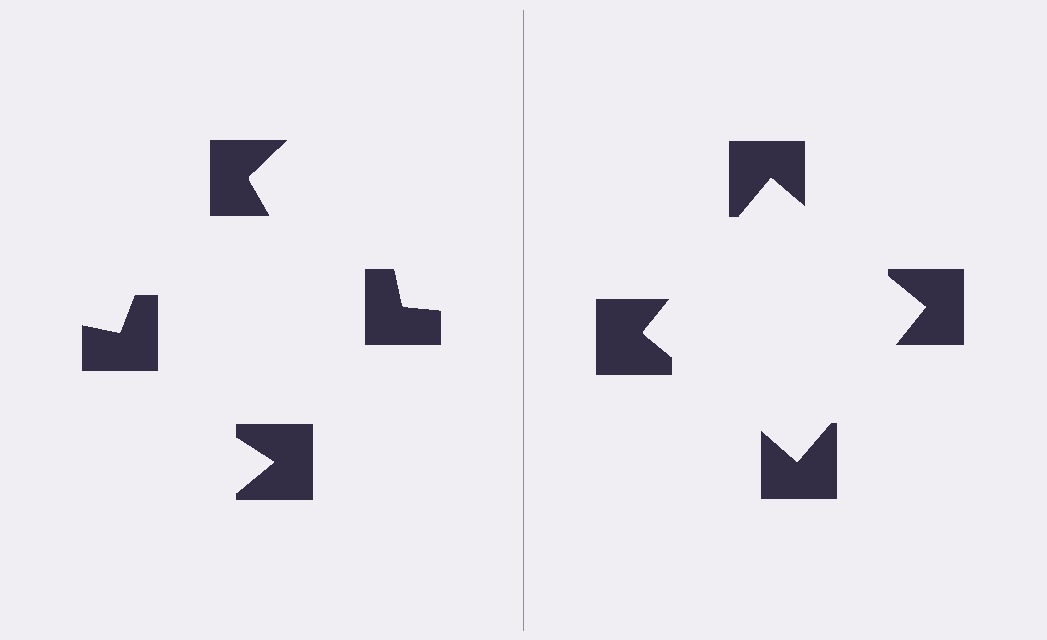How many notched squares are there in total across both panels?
8 — 4 on each side.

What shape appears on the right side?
An illusory square.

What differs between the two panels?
The notched squares are positioned identically on both sides; only the wedge orientations differ. On the right they align to a square; on the left they are misaligned.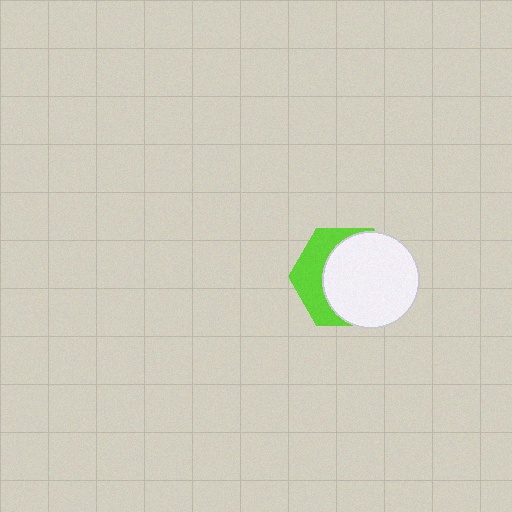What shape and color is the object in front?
The object in front is a white circle.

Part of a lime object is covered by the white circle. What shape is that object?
It is a hexagon.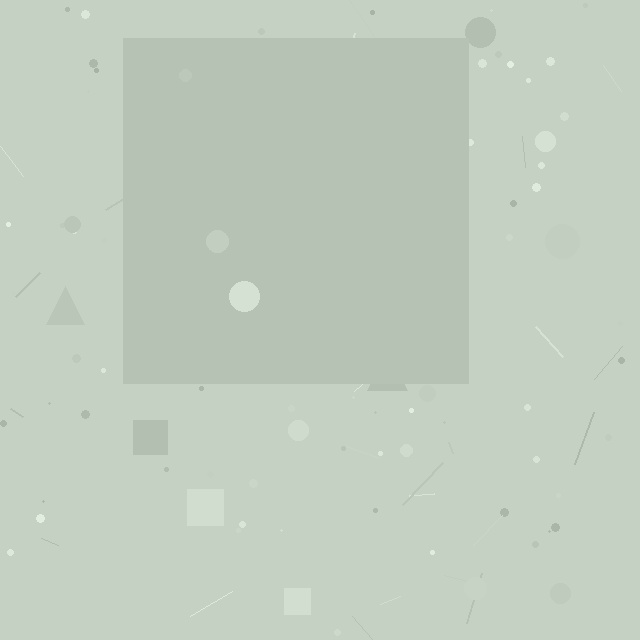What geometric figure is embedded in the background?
A square is embedded in the background.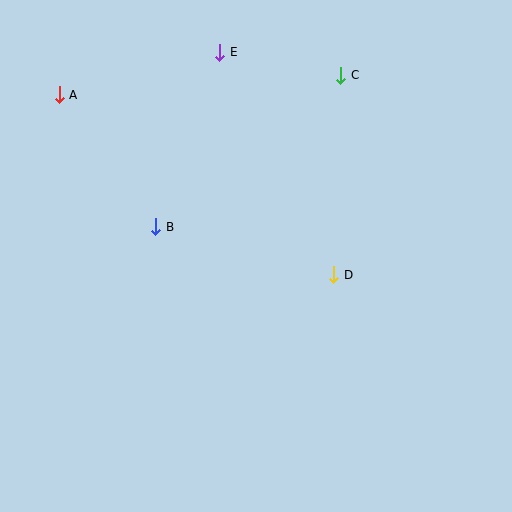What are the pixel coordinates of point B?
Point B is at (156, 227).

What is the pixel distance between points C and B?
The distance between C and B is 239 pixels.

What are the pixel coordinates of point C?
Point C is at (341, 75).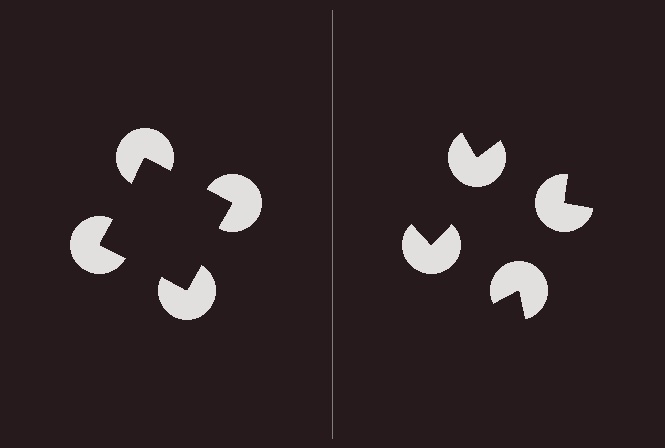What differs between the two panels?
The pac-man discs are positioned identically on both sides; only the wedge orientations differ. On the left they align to a square; on the right they are misaligned.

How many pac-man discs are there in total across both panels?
8 — 4 on each side.